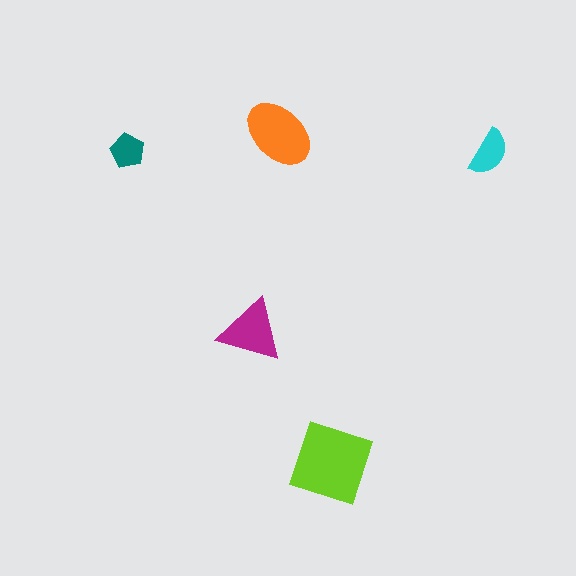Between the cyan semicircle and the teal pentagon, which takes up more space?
The cyan semicircle.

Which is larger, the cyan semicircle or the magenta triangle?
The magenta triangle.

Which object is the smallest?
The teal pentagon.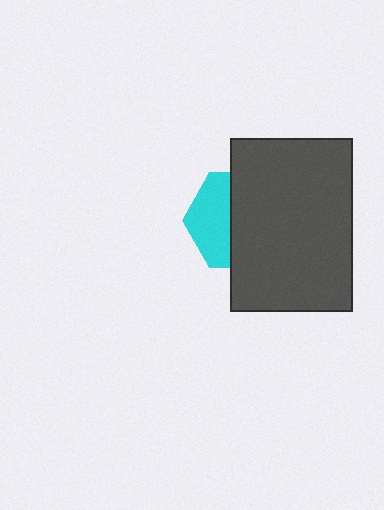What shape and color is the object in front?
The object in front is a dark gray rectangle.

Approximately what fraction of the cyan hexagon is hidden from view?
Roughly 59% of the cyan hexagon is hidden behind the dark gray rectangle.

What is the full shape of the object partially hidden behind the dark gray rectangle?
The partially hidden object is a cyan hexagon.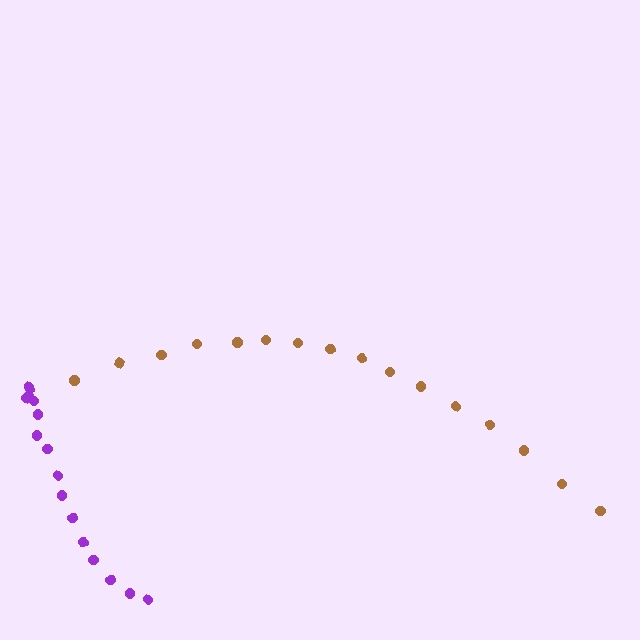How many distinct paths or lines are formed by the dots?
There are 2 distinct paths.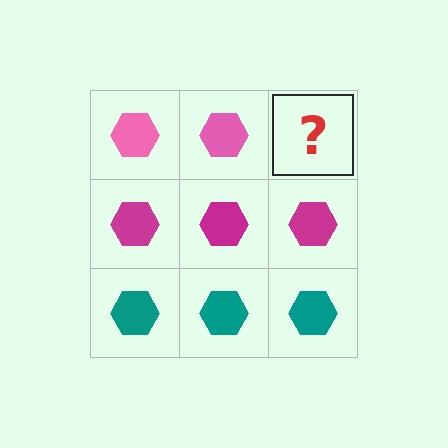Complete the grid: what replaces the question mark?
The question mark should be replaced with a pink hexagon.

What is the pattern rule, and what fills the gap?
The rule is that each row has a consistent color. The gap should be filled with a pink hexagon.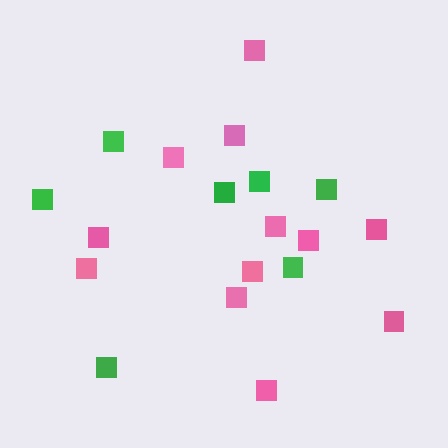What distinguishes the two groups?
There are 2 groups: one group of pink squares (12) and one group of green squares (7).